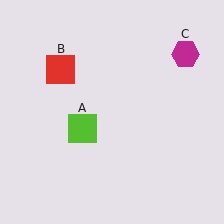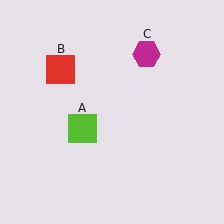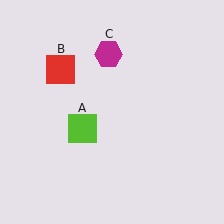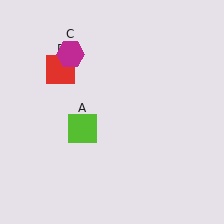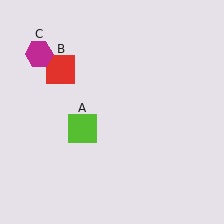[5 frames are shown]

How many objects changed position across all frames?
1 object changed position: magenta hexagon (object C).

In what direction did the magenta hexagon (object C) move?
The magenta hexagon (object C) moved left.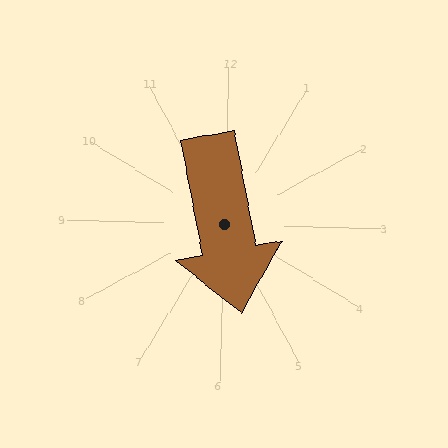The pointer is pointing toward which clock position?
Roughly 6 o'clock.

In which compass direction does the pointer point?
South.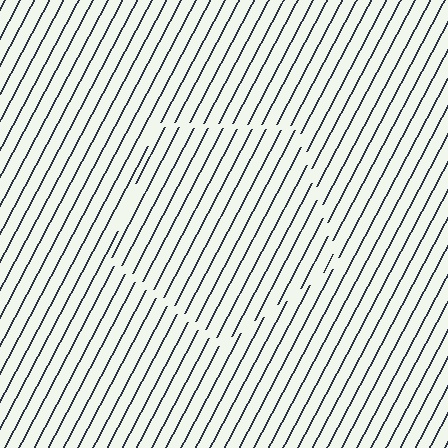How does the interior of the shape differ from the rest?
The interior of the shape contains the same grating, shifted by half a period — the contour is defined by the phase discontinuity where line-ends from the inner and outer gratings abut.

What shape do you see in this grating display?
An illusory pentagon. The interior of the shape contains the same grating, shifted by half a period — the contour is defined by the phase discontinuity where line-ends from the inner and outer gratings abut.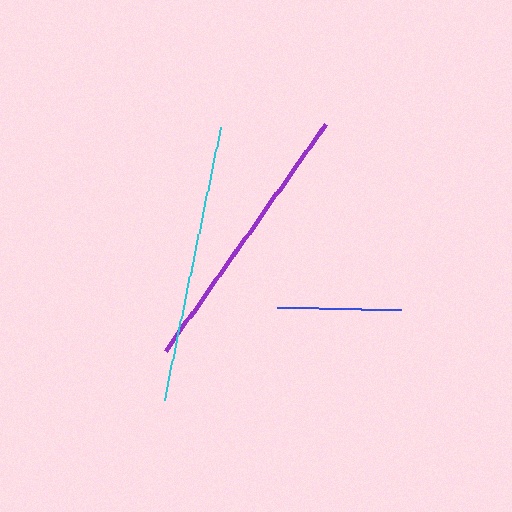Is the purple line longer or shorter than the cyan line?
The cyan line is longer than the purple line.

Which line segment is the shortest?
The blue line is the shortest at approximately 125 pixels.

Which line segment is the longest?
The cyan line is the longest at approximately 278 pixels.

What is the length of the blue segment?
The blue segment is approximately 125 pixels long.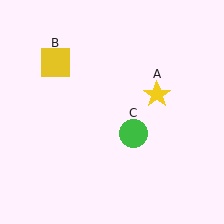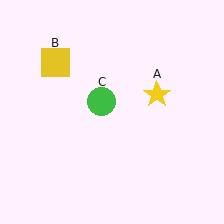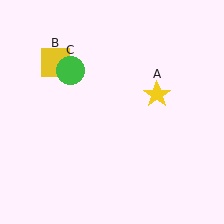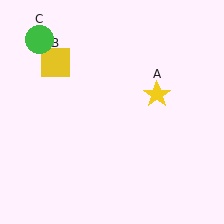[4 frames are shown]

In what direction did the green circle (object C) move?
The green circle (object C) moved up and to the left.